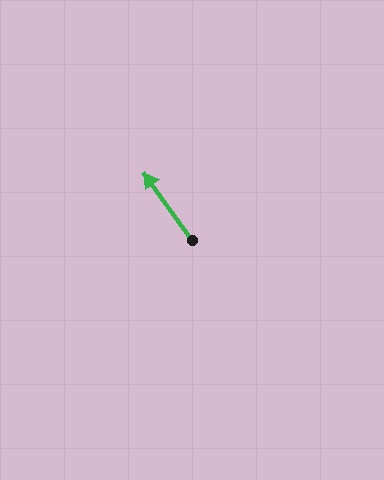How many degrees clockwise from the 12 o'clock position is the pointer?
Approximately 325 degrees.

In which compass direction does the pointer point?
Northwest.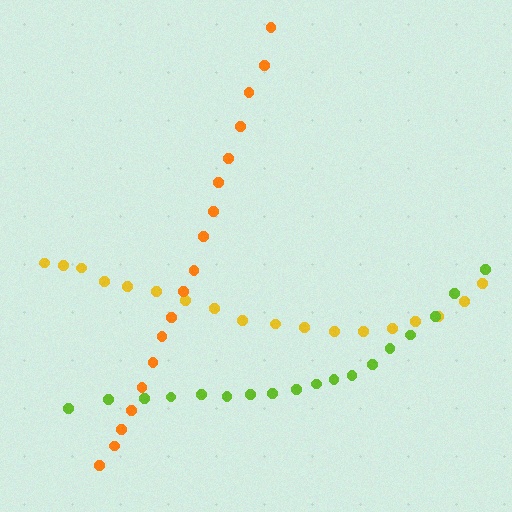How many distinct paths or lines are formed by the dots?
There are 3 distinct paths.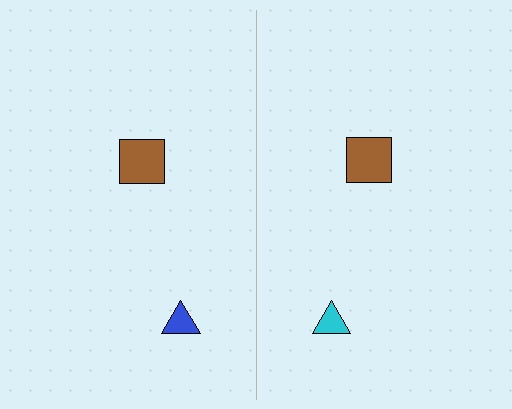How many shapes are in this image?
There are 4 shapes in this image.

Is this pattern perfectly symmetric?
No, the pattern is not perfectly symmetric. The cyan triangle on the right side breaks the symmetry — its mirror counterpart is blue.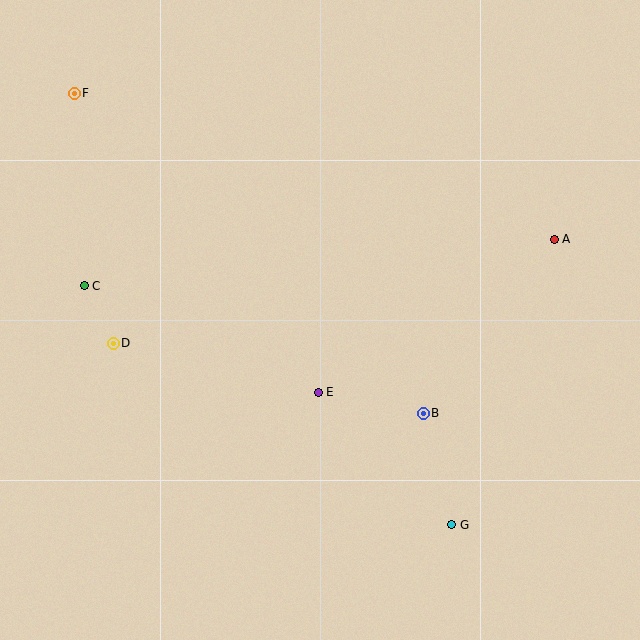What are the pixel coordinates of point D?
Point D is at (113, 343).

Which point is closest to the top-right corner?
Point A is closest to the top-right corner.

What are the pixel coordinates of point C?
Point C is at (84, 286).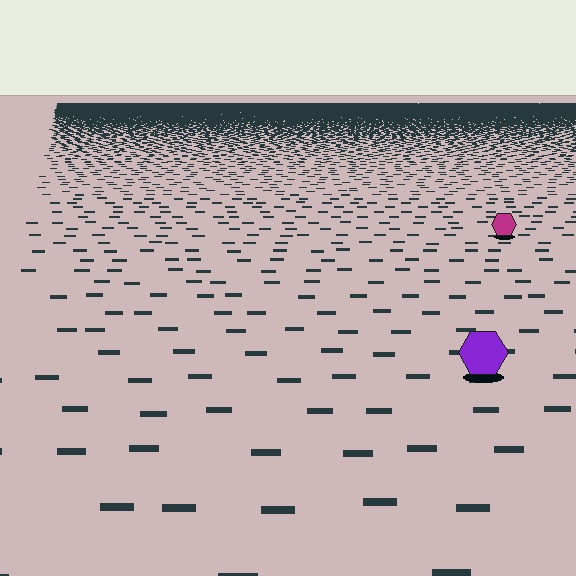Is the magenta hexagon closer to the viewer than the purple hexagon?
No. The purple hexagon is closer — you can tell from the texture gradient: the ground texture is coarser near it.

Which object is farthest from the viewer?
The magenta hexagon is farthest from the viewer. It appears smaller and the ground texture around it is denser.